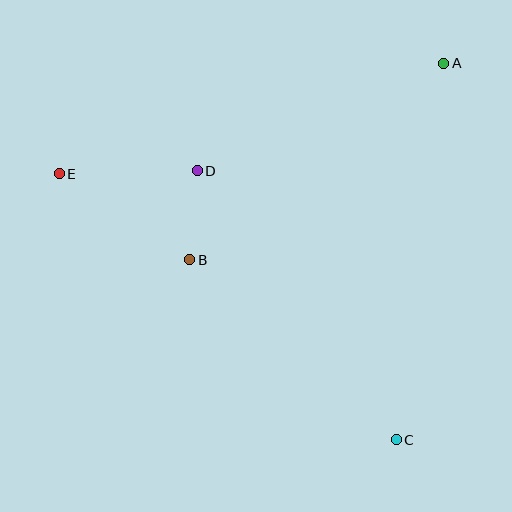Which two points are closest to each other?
Points B and D are closest to each other.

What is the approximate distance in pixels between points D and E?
The distance between D and E is approximately 138 pixels.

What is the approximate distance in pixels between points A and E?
The distance between A and E is approximately 400 pixels.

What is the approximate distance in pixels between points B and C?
The distance between B and C is approximately 274 pixels.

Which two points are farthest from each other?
Points C and E are farthest from each other.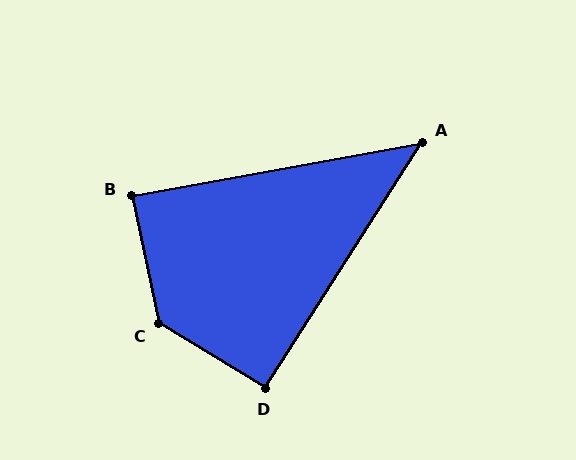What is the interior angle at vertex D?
Approximately 91 degrees (approximately right).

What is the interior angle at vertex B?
Approximately 89 degrees (approximately right).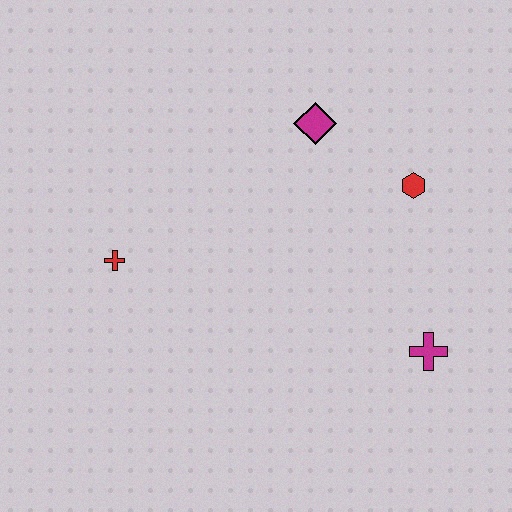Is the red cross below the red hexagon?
Yes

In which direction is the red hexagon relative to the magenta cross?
The red hexagon is above the magenta cross.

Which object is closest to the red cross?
The magenta diamond is closest to the red cross.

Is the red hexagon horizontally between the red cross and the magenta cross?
Yes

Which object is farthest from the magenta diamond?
The magenta cross is farthest from the magenta diamond.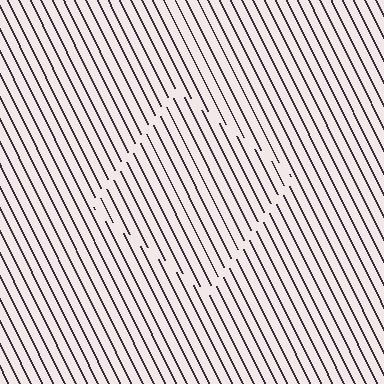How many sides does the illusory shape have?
4 sides — the line-ends trace a square.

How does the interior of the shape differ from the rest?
The interior of the shape contains the same grating, shifted by half a period — the contour is defined by the phase discontinuity where line-ends from the inner and outer gratings abut.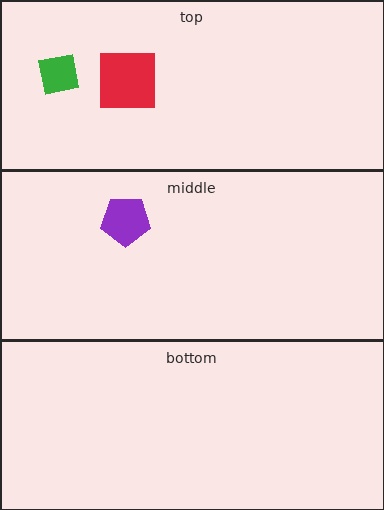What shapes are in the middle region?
The purple pentagon.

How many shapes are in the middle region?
1.